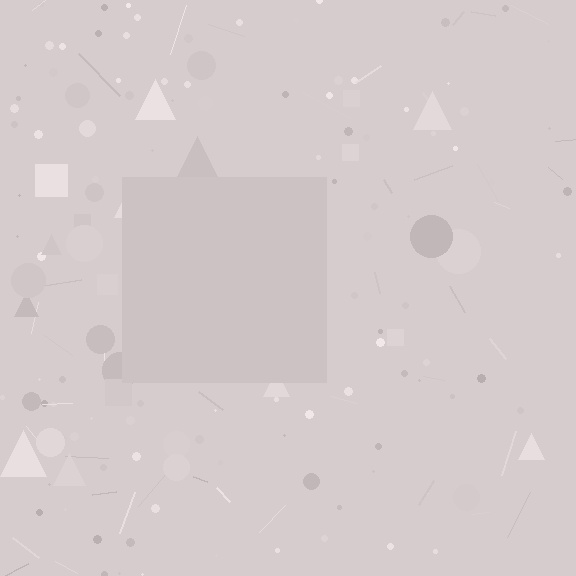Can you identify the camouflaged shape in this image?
The camouflaged shape is a square.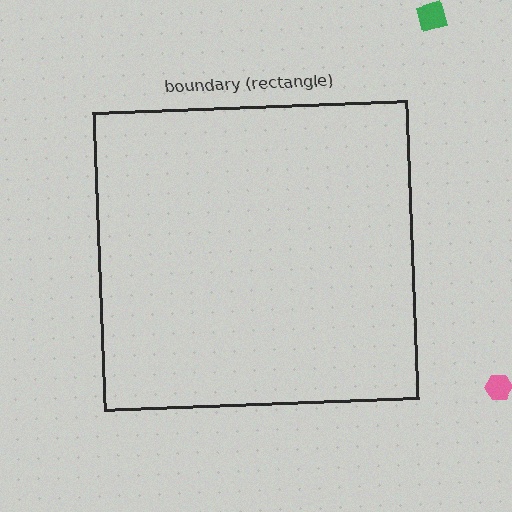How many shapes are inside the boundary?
0 inside, 2 outside.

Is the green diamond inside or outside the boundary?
Outside.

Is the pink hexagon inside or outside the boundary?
Outside.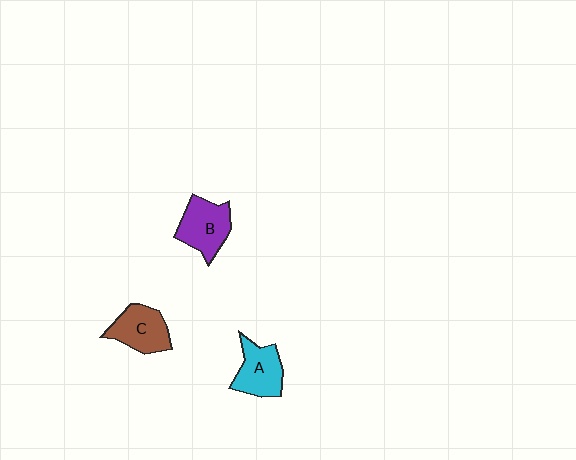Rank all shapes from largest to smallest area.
From largest to smallest: B (purple), C (brown), A (cyan).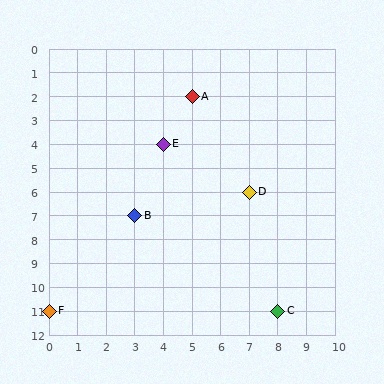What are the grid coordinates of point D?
Point D is at grid coordinates (7, 6).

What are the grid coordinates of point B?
Point B is at grid coordinates (3, 7).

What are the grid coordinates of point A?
Point A is at grid coordinates (5, 2).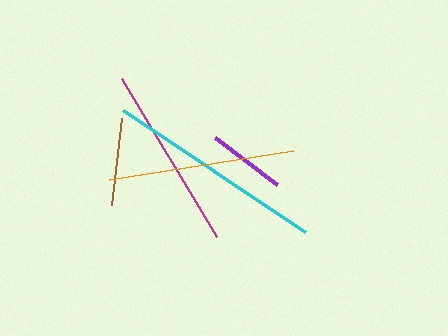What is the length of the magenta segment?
The magenta segment is approximately 185 pixels long.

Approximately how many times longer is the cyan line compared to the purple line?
The cyan line is approximately 2.8 times the length of the purple line.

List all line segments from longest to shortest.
From longest to shortest: cyan, orange, magenta, brown, purple.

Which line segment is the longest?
The cyan line is the longest at approximately 219 pixels.